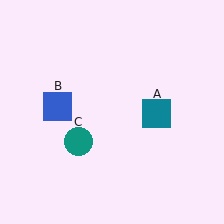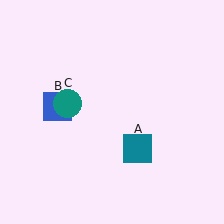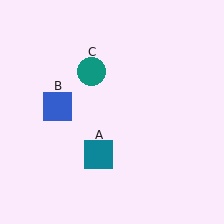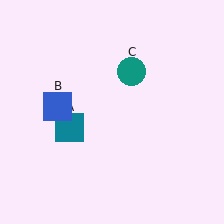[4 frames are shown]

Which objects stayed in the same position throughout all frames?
Blue square (object B) remained stationary.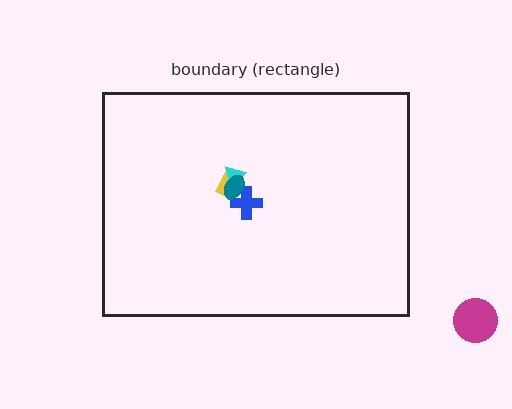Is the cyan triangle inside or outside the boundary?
Inside.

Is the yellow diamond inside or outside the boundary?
Inside.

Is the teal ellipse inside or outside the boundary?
Inside.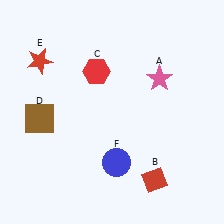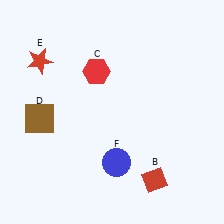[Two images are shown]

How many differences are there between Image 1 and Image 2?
There is 1 difference between the two images.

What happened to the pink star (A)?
The pink star (A) was removed in Image 2. It was in the top-right area of Image 1.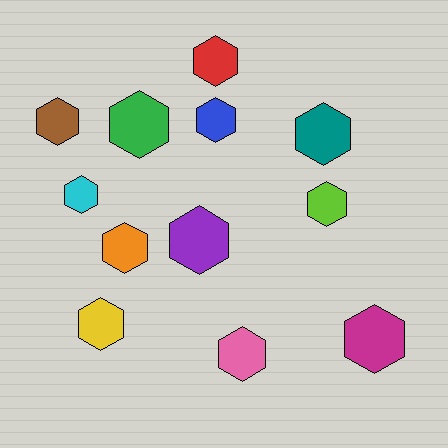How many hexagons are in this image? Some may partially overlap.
There are 12 hexagons.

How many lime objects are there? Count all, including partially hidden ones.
There is 1 lime object.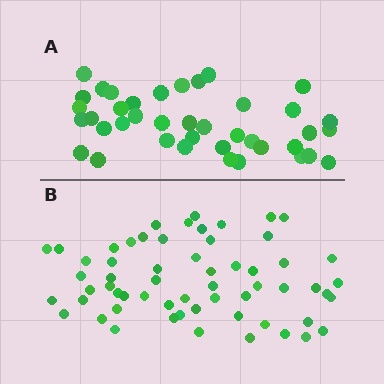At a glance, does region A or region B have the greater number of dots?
Region B (the bottom region) has more dots.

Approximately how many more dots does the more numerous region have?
Region B has approximately 20 more dots than region A.